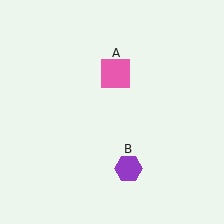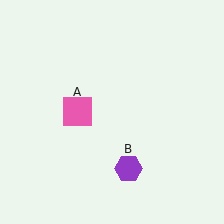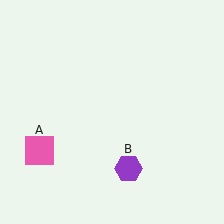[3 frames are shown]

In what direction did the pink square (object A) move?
The pink square (object A) moved down and to the left.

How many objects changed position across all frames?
1 object changed position: pink square (object A).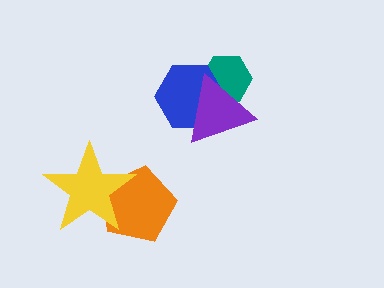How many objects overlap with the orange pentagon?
1 object overlaps with the orange pentagon.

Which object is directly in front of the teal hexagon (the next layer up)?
The blue hexagon is directly in front of the teal hexagon.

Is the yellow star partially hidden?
No, no other shape covers it.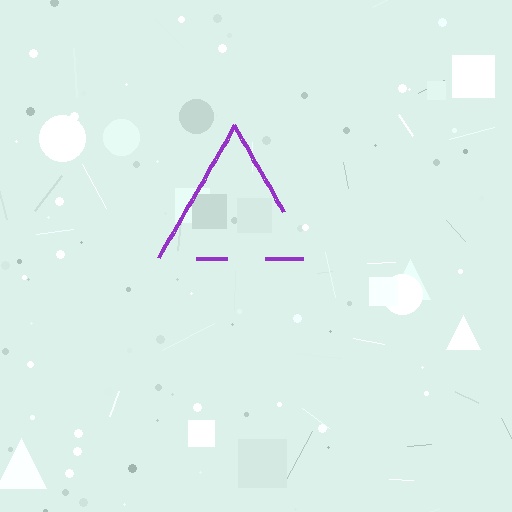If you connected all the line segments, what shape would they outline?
They would outline a triangle.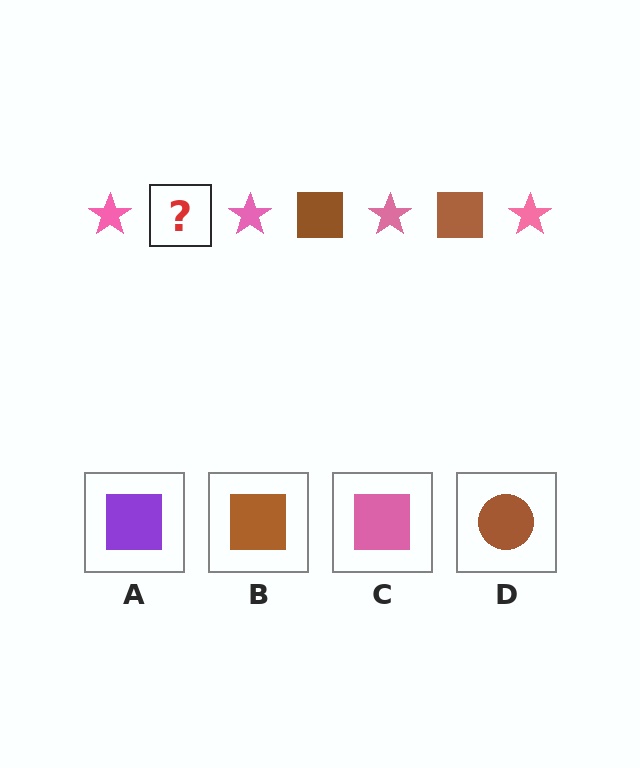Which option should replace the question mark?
Option B.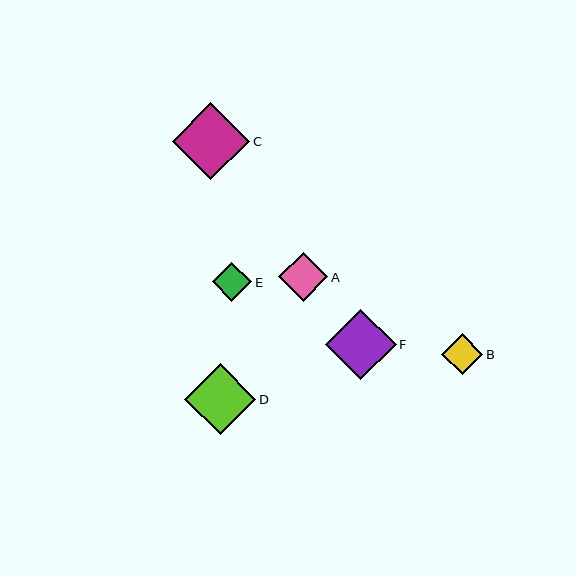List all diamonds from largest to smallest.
From largest to smallest: C, D, F, A, B, E.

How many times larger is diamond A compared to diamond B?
Diamond A is approximately 1.2 times the size of diamond B.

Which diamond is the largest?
Diamond C is the largest with a size of approximately 78 pixels.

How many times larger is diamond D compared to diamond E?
Diamond D is approximately 1.8 times the size of diamond E.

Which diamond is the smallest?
Diamond E is the smallest with a size of approximately 40 pixels.